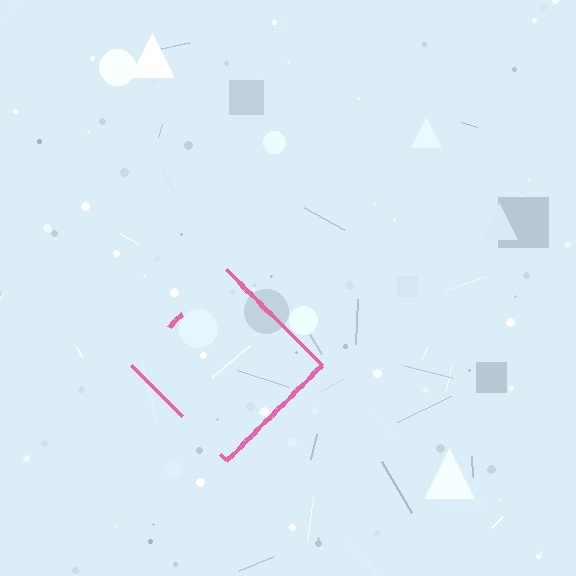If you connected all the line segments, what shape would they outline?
They would outline a diamond.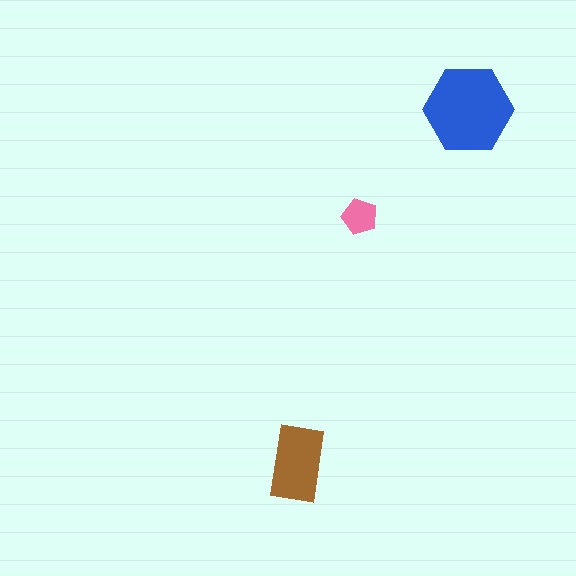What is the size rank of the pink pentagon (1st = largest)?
3rd.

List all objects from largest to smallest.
The blue hexagon, the brown rectangle, the pink pentagon.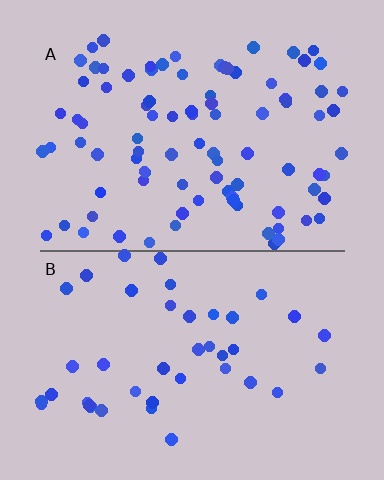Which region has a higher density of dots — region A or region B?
A (the top).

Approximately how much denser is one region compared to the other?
Approximately 2.2× — region A over region B.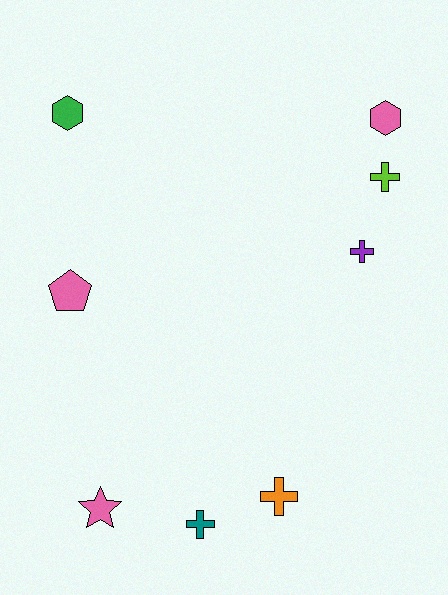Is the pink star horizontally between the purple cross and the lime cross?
No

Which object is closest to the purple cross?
The lime cross is closest to the purple cross.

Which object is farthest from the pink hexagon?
The pink star is farthest from the pink hexagon.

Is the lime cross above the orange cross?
Yes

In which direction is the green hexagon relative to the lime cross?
The green hexagon is to the left of the lime cross.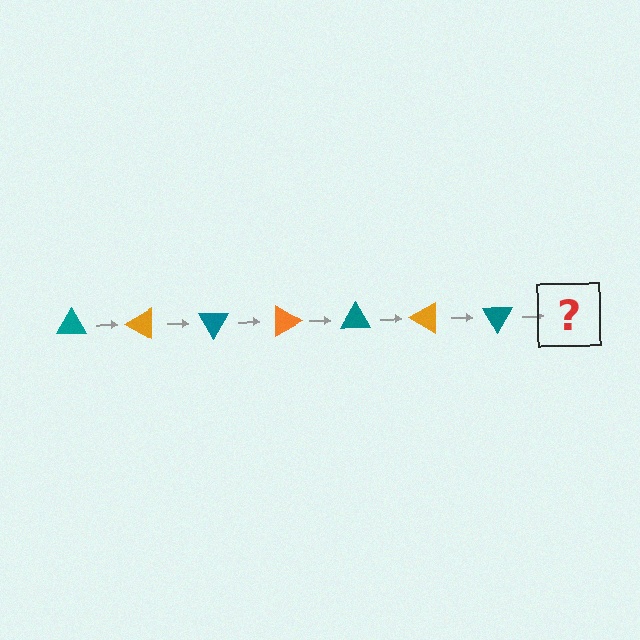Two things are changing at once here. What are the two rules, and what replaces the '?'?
The two rules are that it rotates 30 degrees each step and the color cycles through teal and orange. The '?' should be an orange triangle, rotated 210 degrees from the start.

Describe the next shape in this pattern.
It should be an orange triangle, rotated 210 degrees from the start.